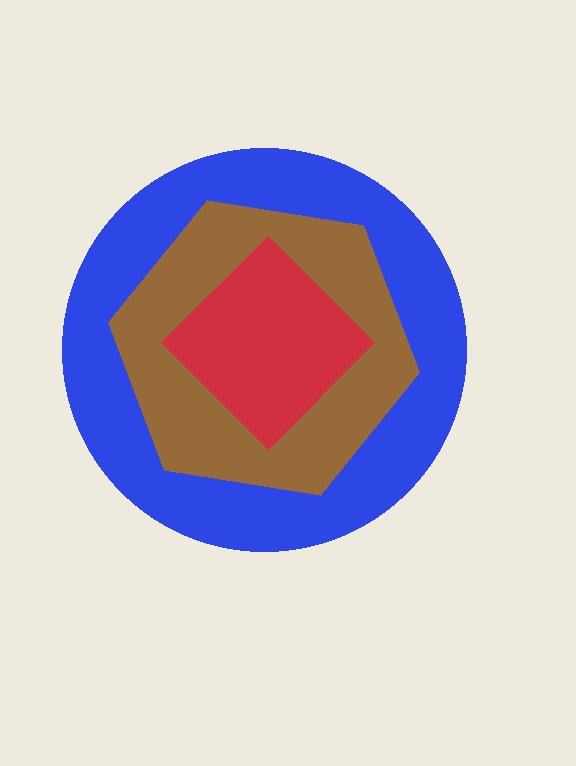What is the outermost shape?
The blue circle.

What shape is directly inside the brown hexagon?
The red diamond.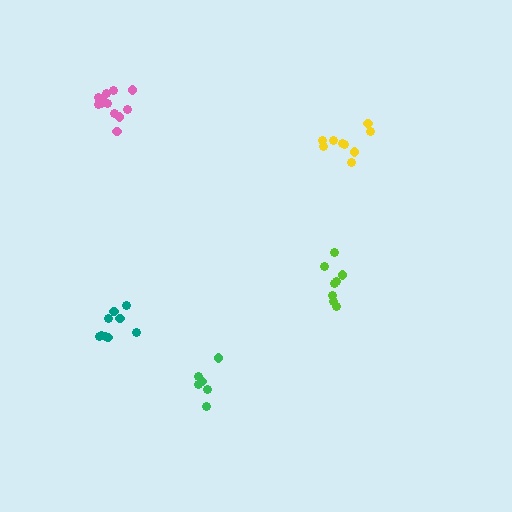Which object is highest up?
The pink cluster is topmost.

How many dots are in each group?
Group 1: 9 dots, Group 2: 12 dots, Group 3: 8 dots, Group 4: 7 dots, Group 5: 9 dots (45 total).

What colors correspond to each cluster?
The clusters are colored: teal, pink, lime, green, yellow.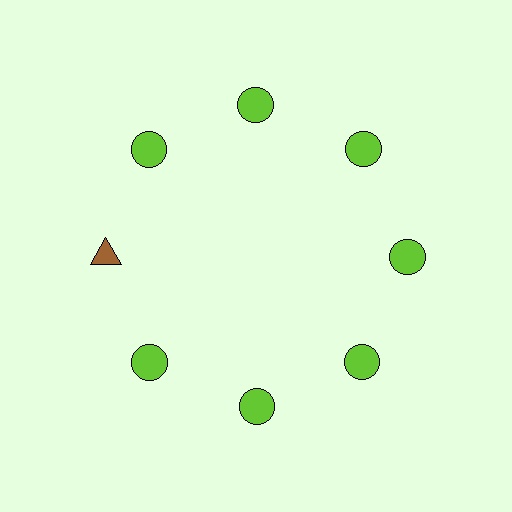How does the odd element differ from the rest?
It differs in both color (brown instead of lime) and shape (triangle instead of circle).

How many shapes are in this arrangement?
There are 8 shapes arranged in a ring pattern.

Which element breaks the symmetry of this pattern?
The brown triangle at roughly the 9 o'clock position breaks the symmetry. All other shapes are lime circles.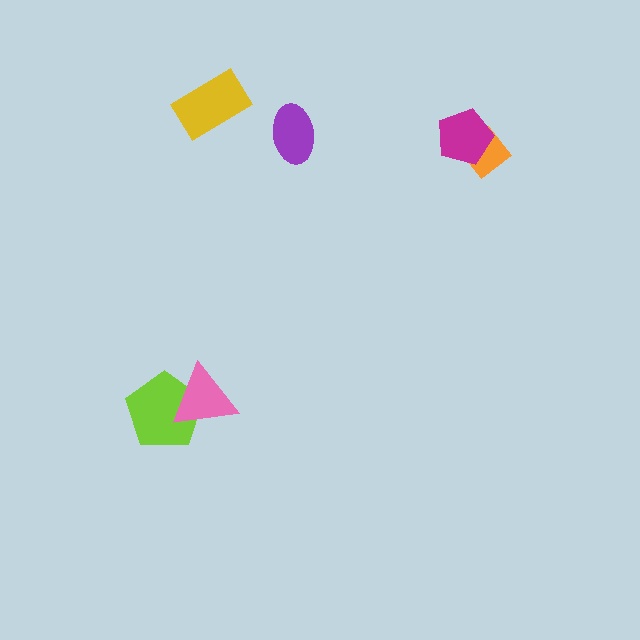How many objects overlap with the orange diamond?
1 object overlaps with the orange diamond.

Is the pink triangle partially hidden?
No, no other shape covers it.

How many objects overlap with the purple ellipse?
0 objects overlap with the purple ellipse.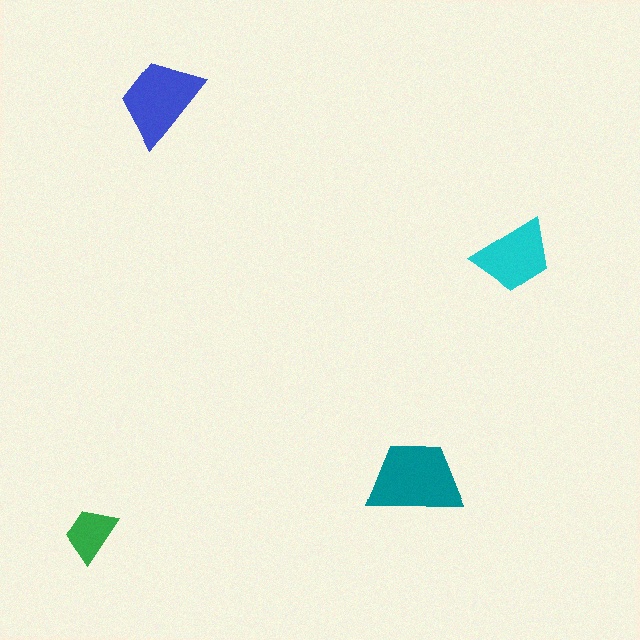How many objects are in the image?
There are 4 objects in the image.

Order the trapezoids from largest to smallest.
the teal one, the blue one, the cyan one, the green one.